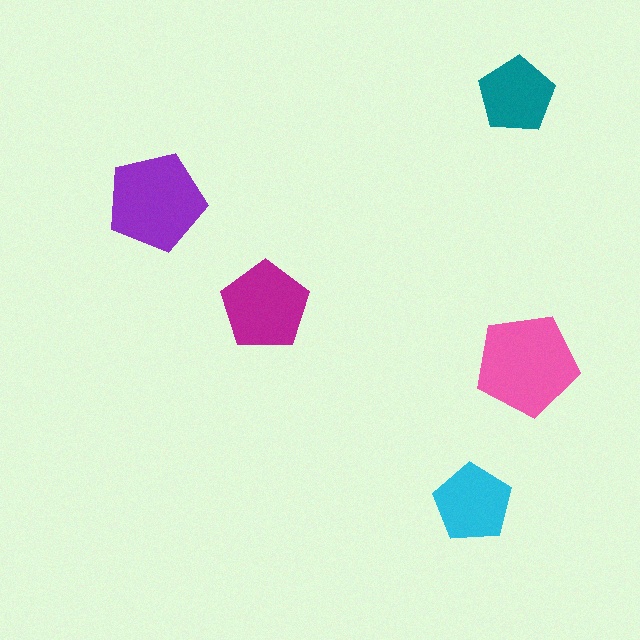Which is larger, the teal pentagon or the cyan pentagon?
The cyan one.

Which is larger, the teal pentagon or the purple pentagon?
The purple one.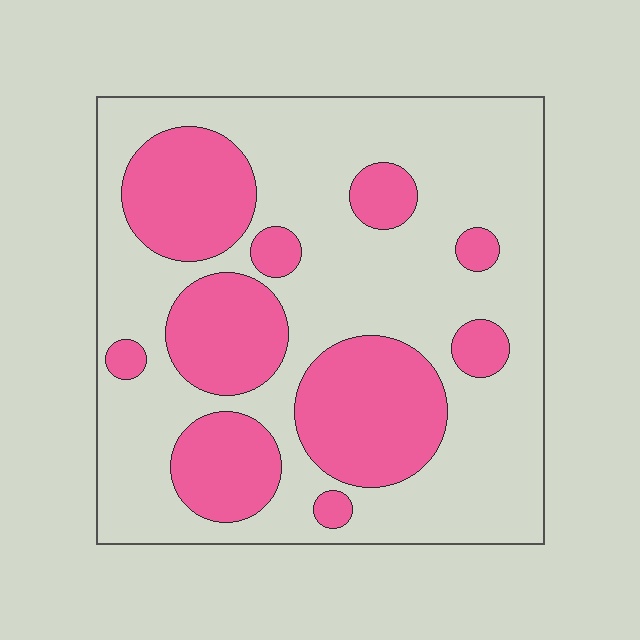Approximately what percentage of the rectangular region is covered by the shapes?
Approximately 35%.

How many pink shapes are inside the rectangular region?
10.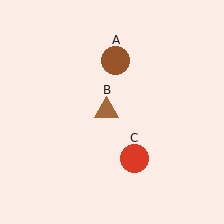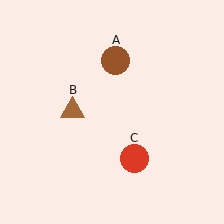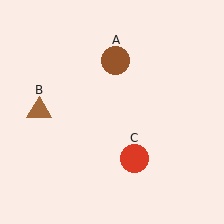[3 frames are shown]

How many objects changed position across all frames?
1 object changed position: brown triangle (object B).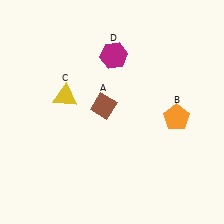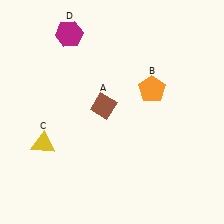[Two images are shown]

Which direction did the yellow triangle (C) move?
The yellow triangle (C) moved down.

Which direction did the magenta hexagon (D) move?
The magenta hexagon (D) moved left.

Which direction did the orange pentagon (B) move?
The orange pentagon (B) moved up.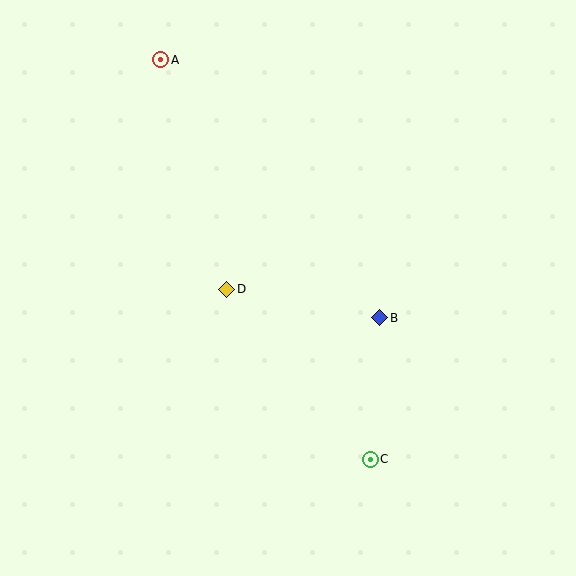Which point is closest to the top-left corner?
Point A is closest to the top-left corner.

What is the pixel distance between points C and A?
The distance between C and A is 451 pixels.